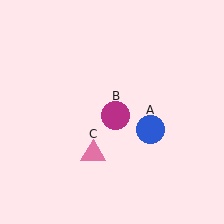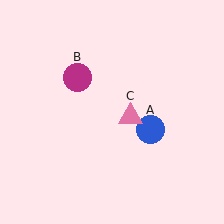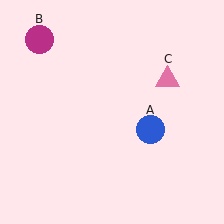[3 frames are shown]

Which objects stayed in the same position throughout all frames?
Blue circle (object A) remained stationary.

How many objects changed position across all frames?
2 objects changed position: magenta circle (object B), pink triangle (object C).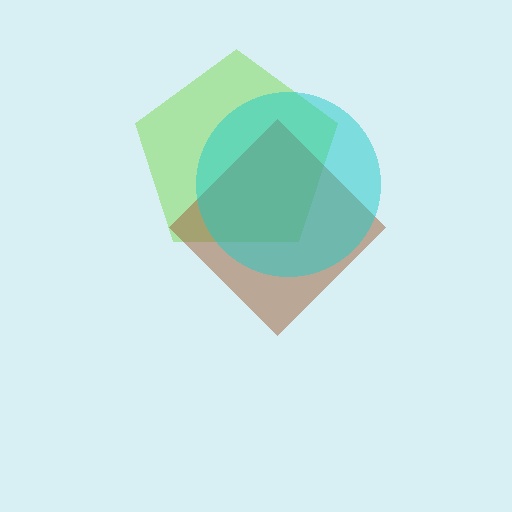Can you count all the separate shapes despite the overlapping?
Yes, there are 3 separate shapes.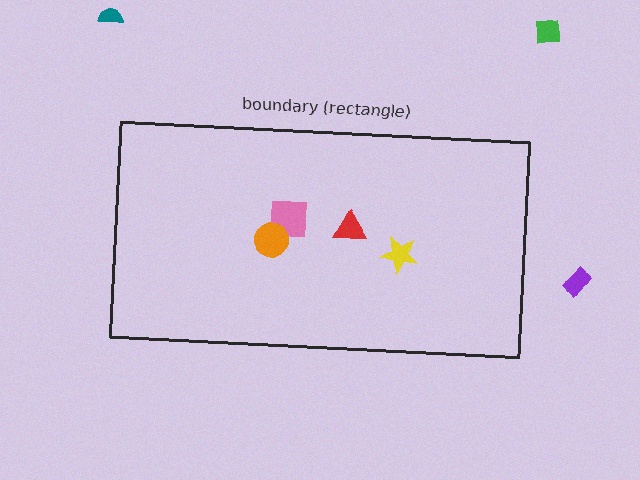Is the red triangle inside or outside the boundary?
Inside.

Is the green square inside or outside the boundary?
Outside.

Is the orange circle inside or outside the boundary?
Inside.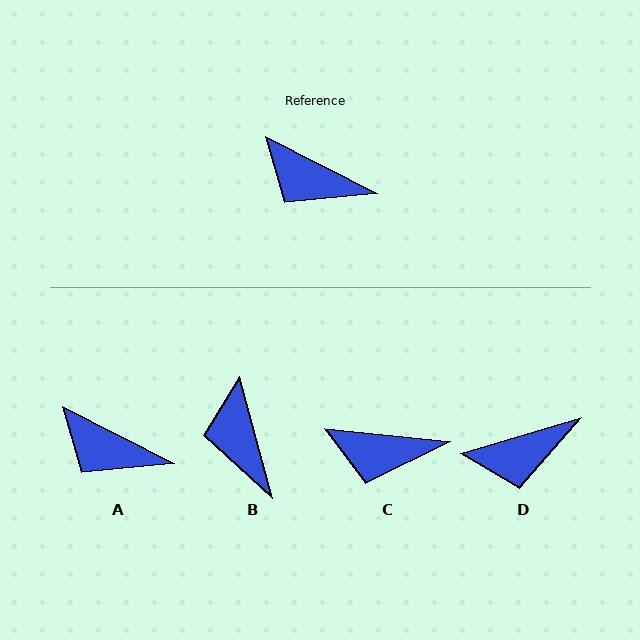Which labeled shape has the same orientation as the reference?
A.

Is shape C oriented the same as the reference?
No, it is off by about 21 degrees.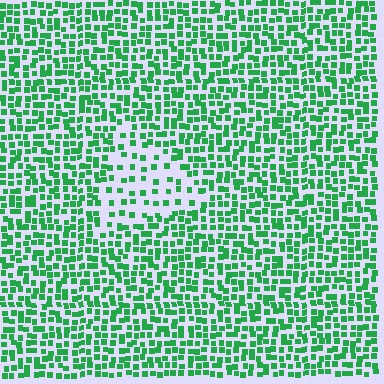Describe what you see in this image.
The image contains small green elements arranged at two different densities. A triangle-shaped region is visible where the elements are less densely packed than the surrounding area.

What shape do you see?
I see a triangle.